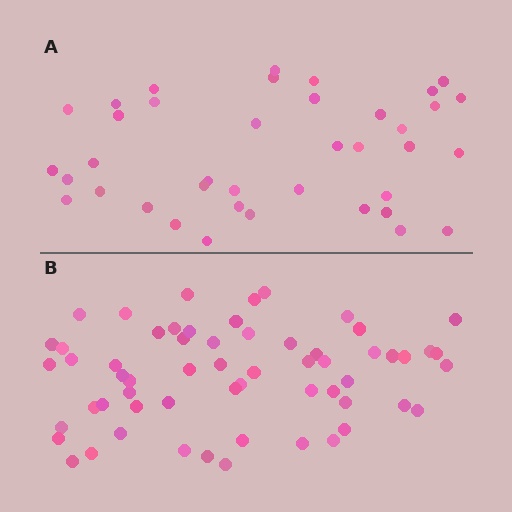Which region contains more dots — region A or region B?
Region B (the bottom region) has more dots.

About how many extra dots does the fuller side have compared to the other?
Region B has approximately 20 more dots than region A.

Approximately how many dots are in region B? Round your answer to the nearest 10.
About 60 dots.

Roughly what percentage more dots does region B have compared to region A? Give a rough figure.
About 55% more.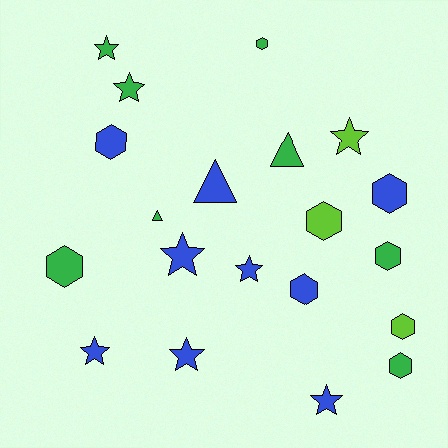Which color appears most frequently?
Blue, with 9 objects.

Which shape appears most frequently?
Hexagon, with 9 objects.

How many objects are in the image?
There are 20 objects.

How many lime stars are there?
There is 1 lime star.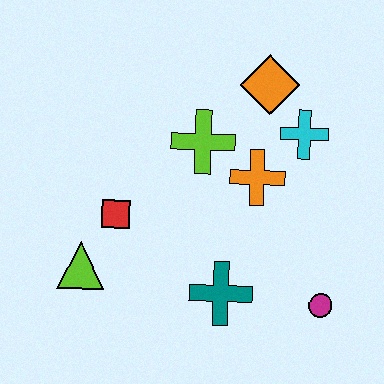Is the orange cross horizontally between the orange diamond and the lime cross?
Yes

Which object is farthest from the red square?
The magenta circle is farthest from the red square.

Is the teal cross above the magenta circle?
Yes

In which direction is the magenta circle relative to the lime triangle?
The magenta circle is to the right of the lime triangle.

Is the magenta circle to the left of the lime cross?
No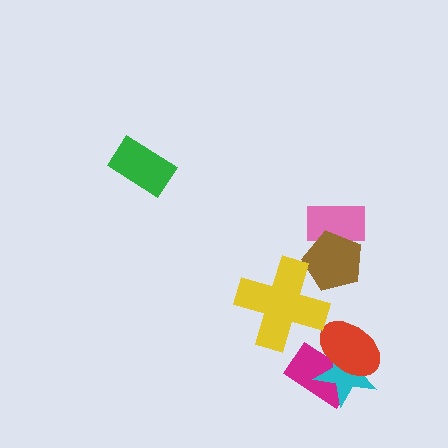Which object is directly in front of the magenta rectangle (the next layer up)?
The cyan star is directly in front of the magenta rectangle.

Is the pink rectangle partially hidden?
Yes, it is partially covered by another shape.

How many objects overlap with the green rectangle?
0 objects overlap with the green rectangle.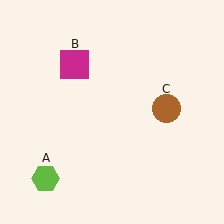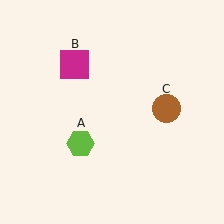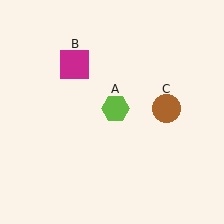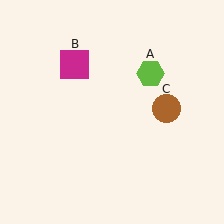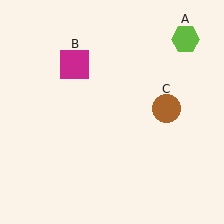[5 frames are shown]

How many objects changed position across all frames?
1 object changed position: lime hexagon (object A).